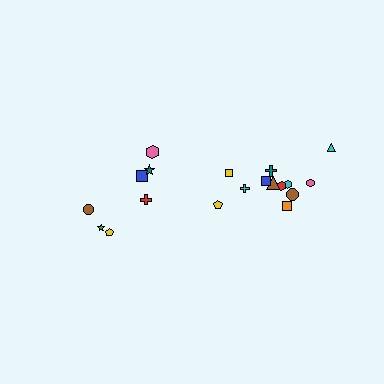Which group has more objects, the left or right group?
The right group.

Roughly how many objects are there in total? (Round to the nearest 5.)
Roughly 20 objects in total.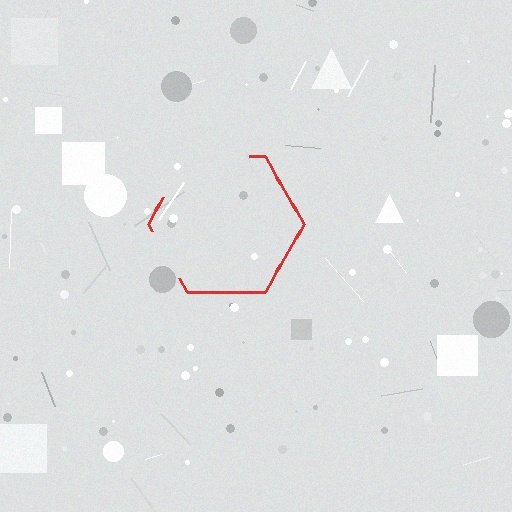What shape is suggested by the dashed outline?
The dashed outline suggests a hexagon.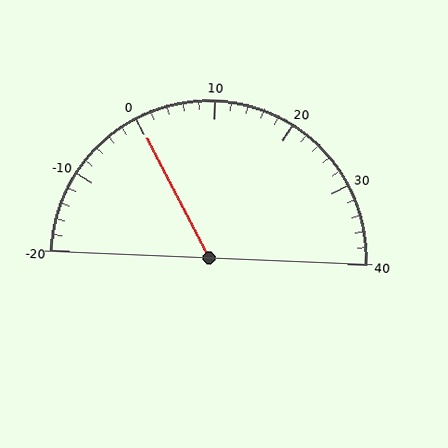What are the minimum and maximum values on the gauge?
The gauge ranges from -20 to 40.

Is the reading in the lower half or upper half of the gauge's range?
The reading is in the lower half of the range (-20 to 40).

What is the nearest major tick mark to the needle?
The nearest major tick mark is 0.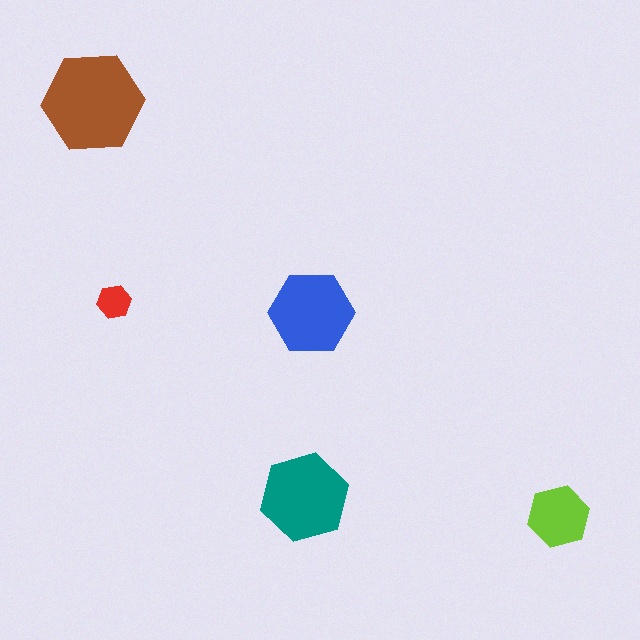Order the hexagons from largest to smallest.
the brown one, the teal one, the blue one, the lime one, the red one.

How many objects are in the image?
There are 5 objects in the image.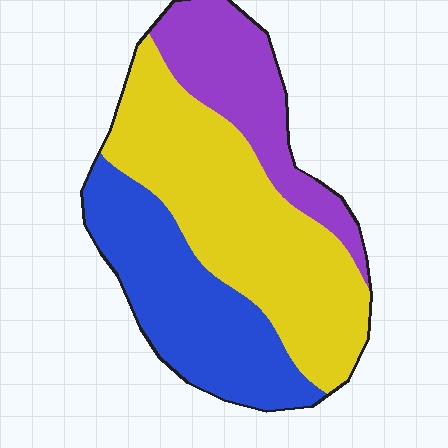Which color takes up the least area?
Purple, at roughly 20%.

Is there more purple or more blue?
Blue.